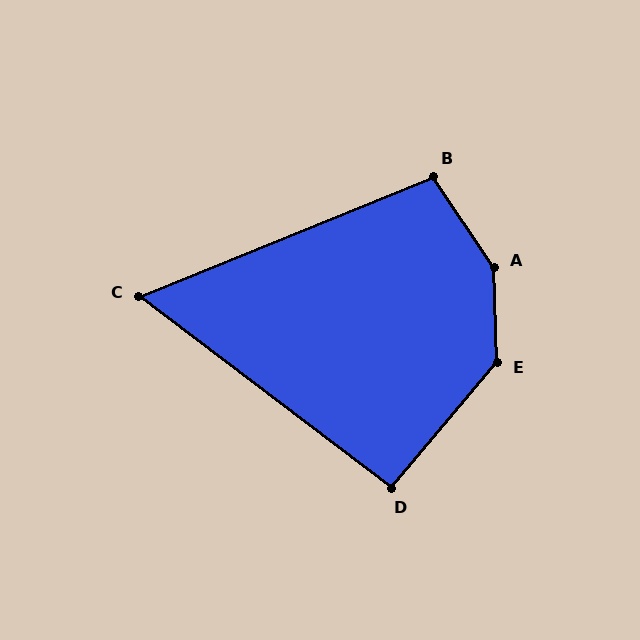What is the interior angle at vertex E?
Approximately 138 degrees (obtuse).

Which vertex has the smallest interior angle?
C, at approximately 59 degrees.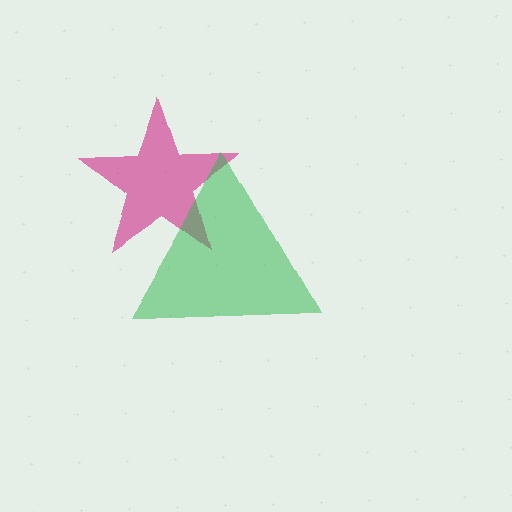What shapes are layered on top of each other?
The layered shapes are: a magenta star, a green triangle.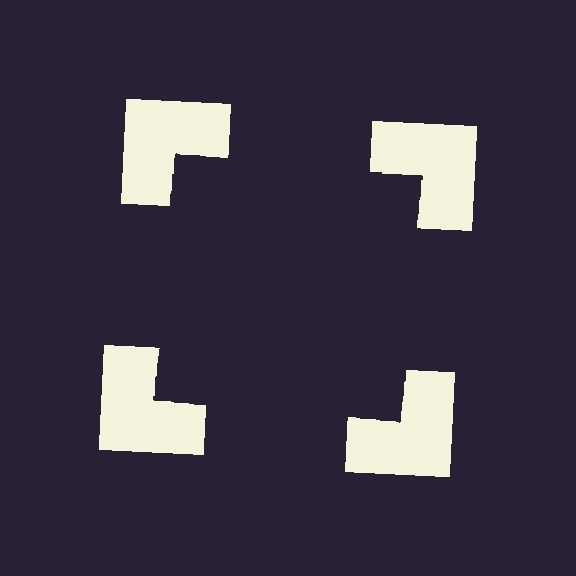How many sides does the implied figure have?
4 sides.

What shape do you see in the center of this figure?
An illusory square — its edges are inferred from the aligned wedge cuts in the notched squares, not physically drawn.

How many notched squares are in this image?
There are 4 — one at each vertex of the illusory square.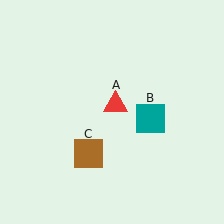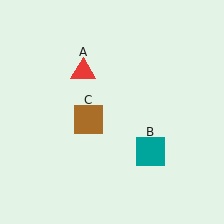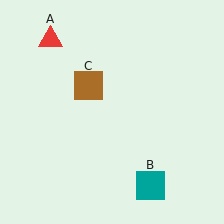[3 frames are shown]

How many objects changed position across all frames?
3 objects changed position: red triangle (object A), teal square (object B), brown square (object C).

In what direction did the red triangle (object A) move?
The red triangle (object A) moved up and to the left.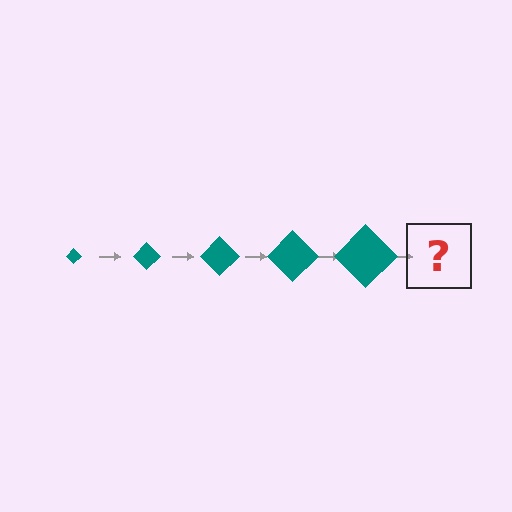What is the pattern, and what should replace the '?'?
The pattern is that the diamond gets progressively larger each step. The '?' should be a teal diamond, larger than the previous one.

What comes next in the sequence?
The next element should be a teal diamond, larger than the previous one.